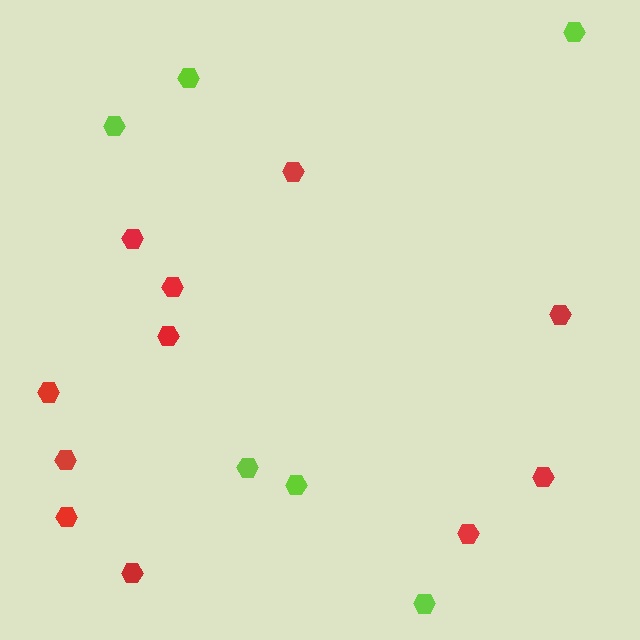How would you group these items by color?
There are 2 groups: one group of lime hexagons (6) and one group of red hexagons (11).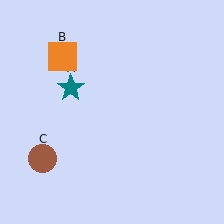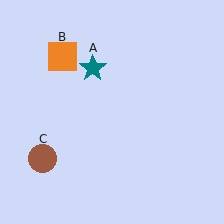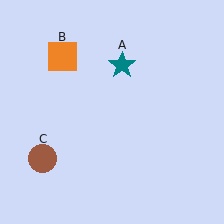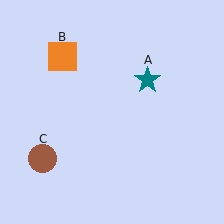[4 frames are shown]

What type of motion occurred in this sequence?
The teal star (object A) rotated clockwise around the center of the scene.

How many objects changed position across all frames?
1 object changed position: teal star (object A).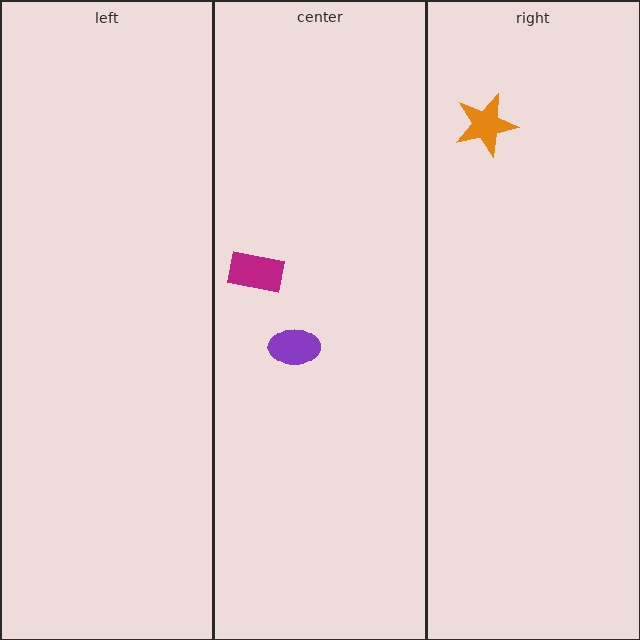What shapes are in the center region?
The magenta rectangle, the purple ellipse.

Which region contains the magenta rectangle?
The center region.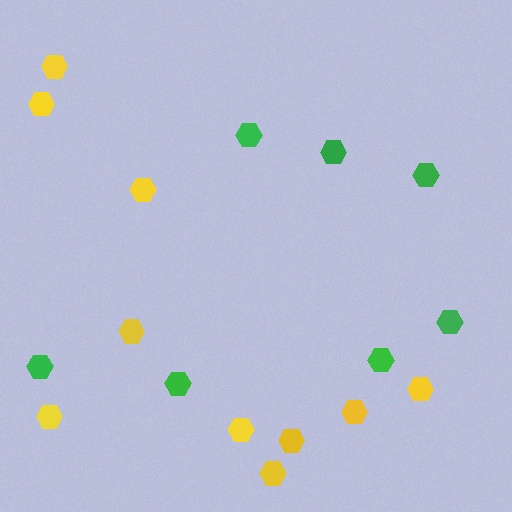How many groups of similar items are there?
There are 2 groups: one group of yellow hexagons (10) and one group of green hexagons (7).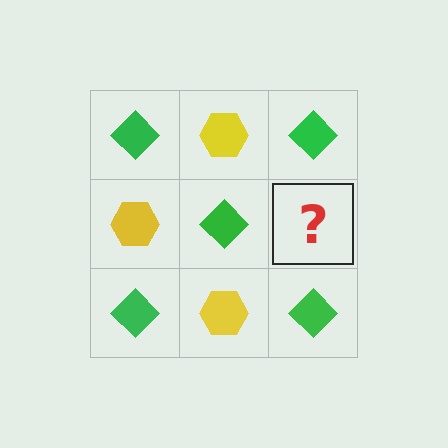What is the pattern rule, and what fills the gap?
The rule is that it alternates green diamond and yellow hexagon in a checkerboard pattern. The gap should be filled with a yellow hexagon.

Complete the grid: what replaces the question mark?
The question mark should be replaced with a yellow hexagon.